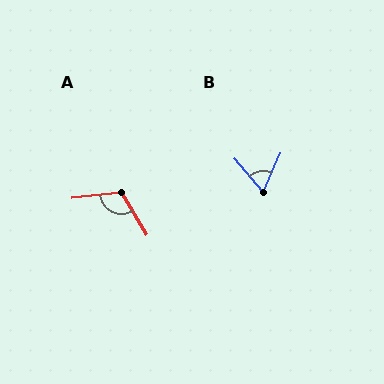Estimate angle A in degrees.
Approximately 116 degrees.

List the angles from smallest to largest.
B (65°), A (116°).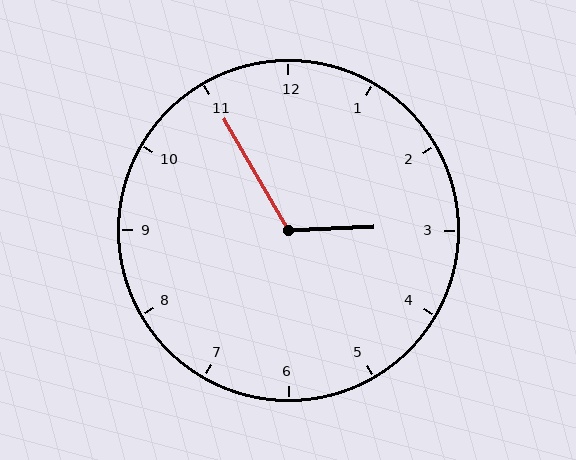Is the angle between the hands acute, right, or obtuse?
It is obtuse.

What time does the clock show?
2:55.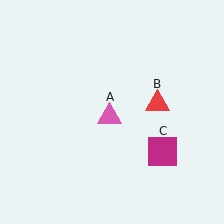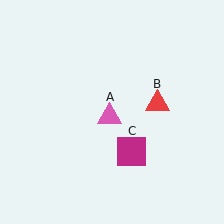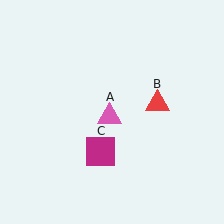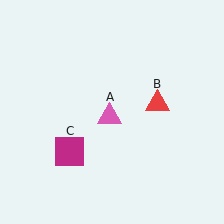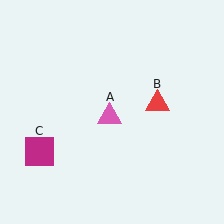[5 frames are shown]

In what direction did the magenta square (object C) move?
The magenta square (object C) moved left.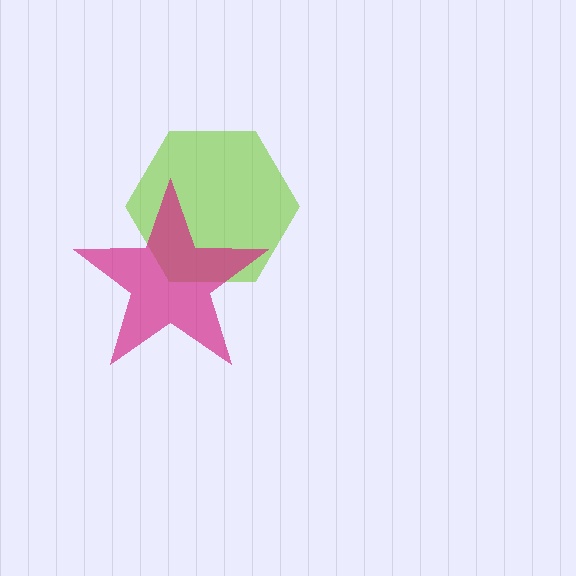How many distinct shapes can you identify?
There are 2 distinct shapes: a lime hexagon, a magenta star.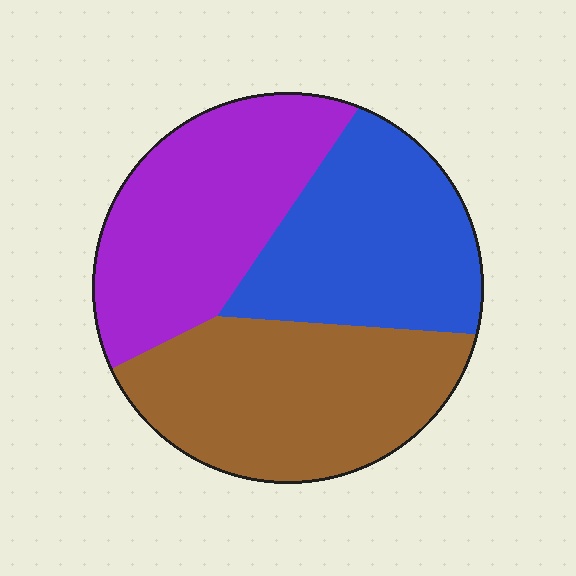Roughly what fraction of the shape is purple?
Purple takes up about one third (1/3) of the shape.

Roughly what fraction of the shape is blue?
Blue covers around 30% of the shape.